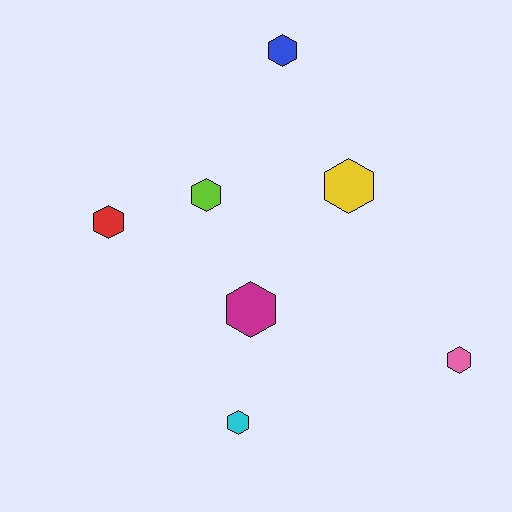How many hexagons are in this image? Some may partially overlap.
There are 7 hexagons.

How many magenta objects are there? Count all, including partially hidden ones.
There is 1 magenta object.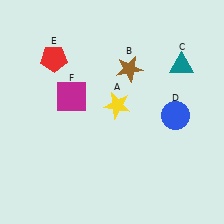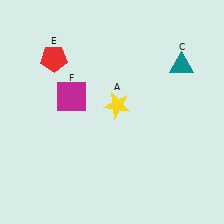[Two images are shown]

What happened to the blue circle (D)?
The blue circle (D) was removed in Image 2. It was in the bottom-right area of Image 1.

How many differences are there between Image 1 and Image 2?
There are 2 differences between the two images.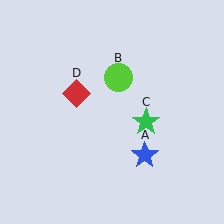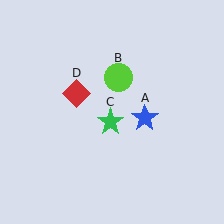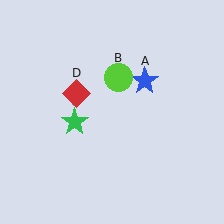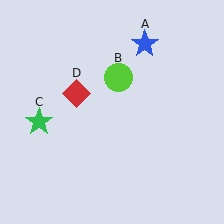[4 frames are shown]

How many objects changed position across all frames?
2 objects changed position: blue star (object A), green star (object C).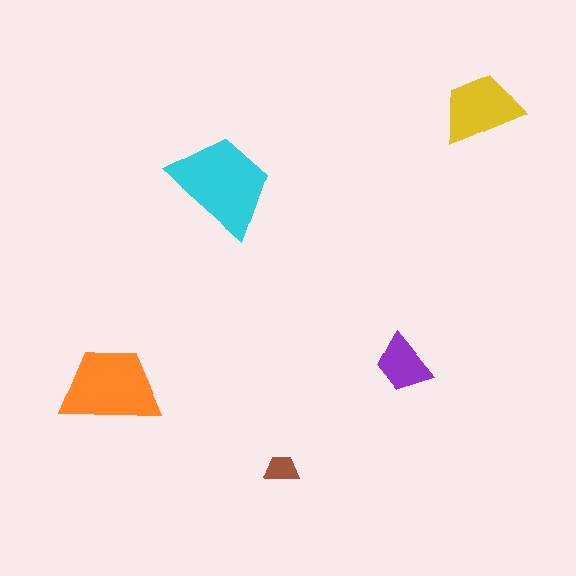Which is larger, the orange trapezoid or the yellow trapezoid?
The orange one.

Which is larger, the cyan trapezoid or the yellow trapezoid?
The cyan one.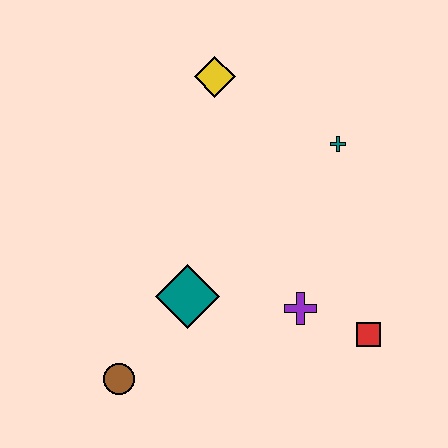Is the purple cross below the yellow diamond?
Yes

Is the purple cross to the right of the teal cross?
No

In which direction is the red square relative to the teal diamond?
The red square is to the right of the teal diamond.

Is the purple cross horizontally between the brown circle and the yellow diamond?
No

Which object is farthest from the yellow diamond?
The brown circle is farthest from the yellow diamond.